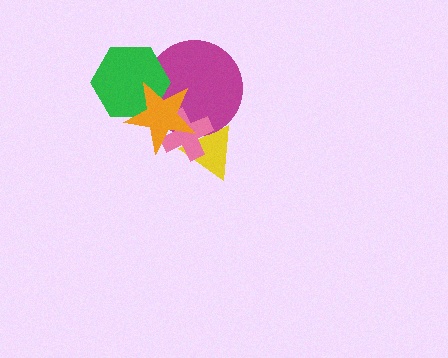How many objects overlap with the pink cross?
3 objects overlap with the pink cross.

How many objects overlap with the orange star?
4 objects overlap with the orange star.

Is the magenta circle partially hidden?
Yes, it is partially covered by another shape.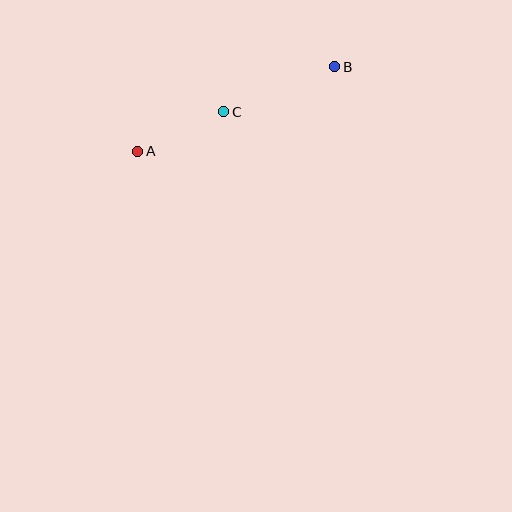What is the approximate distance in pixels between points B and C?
The distance between B and C is approximately 120 pixels.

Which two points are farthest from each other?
Points A and B are farthest from each other.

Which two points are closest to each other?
Points A and C are closest to each other.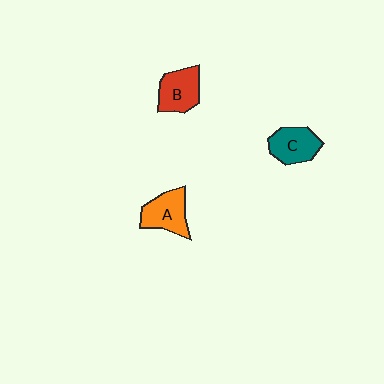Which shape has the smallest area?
Shape C (teal).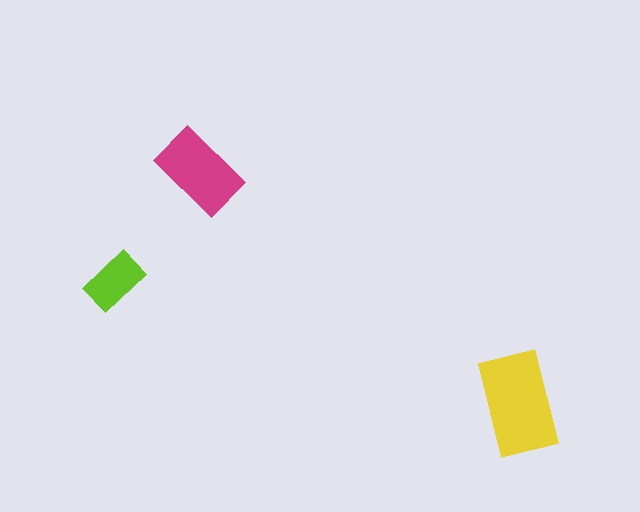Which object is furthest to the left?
The lime rectangle is leftmost.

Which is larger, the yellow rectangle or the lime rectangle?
The yellow one.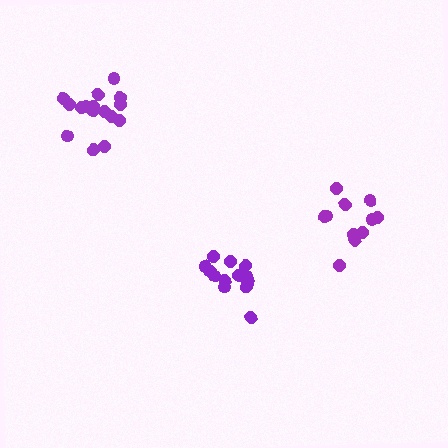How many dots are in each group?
Group 1: 14 dots, Group 2: 16 dots, Group 3: 12 dots (42 total).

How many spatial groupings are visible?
There are 3 spatial groupings.